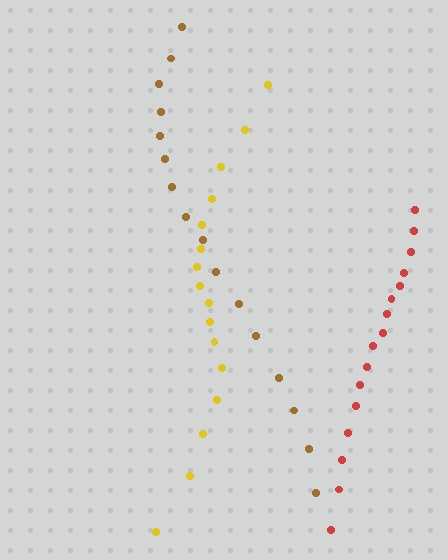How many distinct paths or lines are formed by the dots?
There are 3 distinct paths.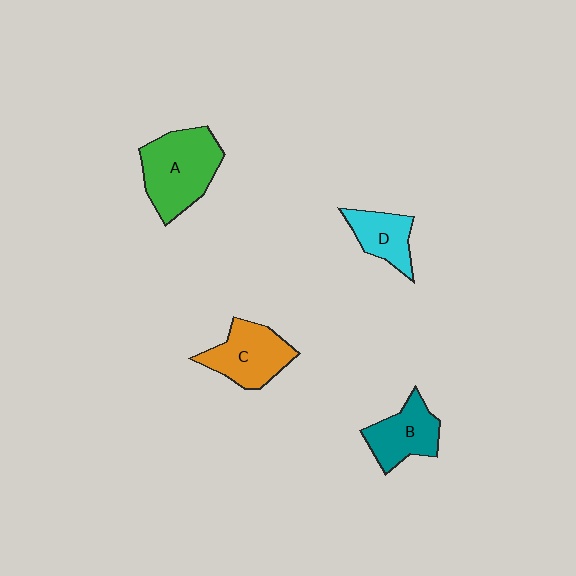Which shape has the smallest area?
Shape D (cyan).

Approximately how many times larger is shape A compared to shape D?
Approximately 1.9 times.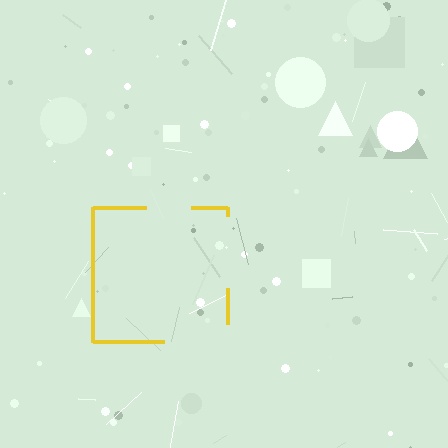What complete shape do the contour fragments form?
The contour fragments form a square.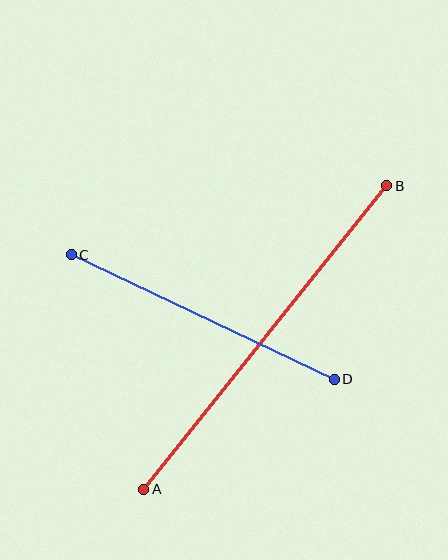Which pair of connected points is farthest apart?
Points A and B are farthest apart.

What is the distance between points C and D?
The distance is approximately 291 pixels.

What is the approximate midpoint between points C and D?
The midpoint is at approximately (203, 317) pixels.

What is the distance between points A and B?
The distance is approximately 389 pixels.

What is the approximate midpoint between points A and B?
The midpoint is at approximately (265, 338) pixels.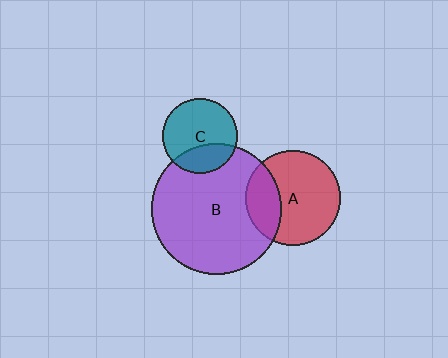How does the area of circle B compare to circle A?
Approximately 1.9 times.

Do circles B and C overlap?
Yes.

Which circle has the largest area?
Circle B (purple).